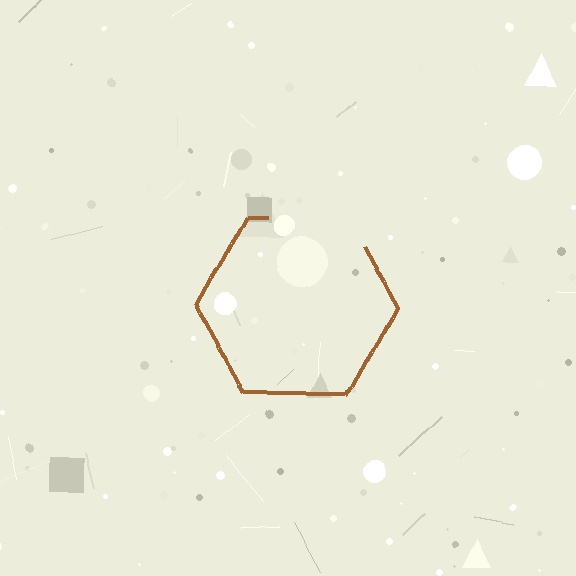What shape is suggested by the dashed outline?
The dashed outline suggests a hexagon.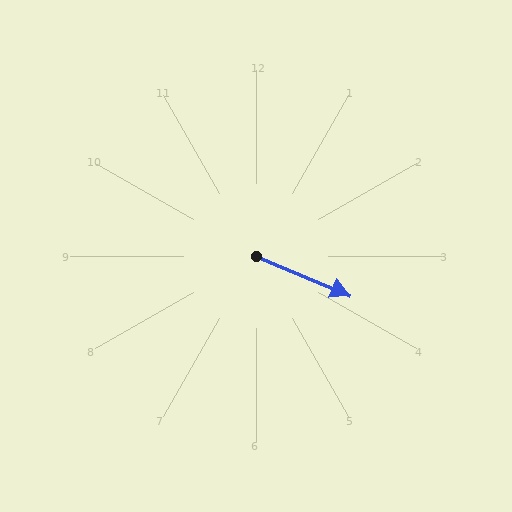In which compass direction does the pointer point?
Southeast.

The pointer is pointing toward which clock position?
Roughly 4 o'clock.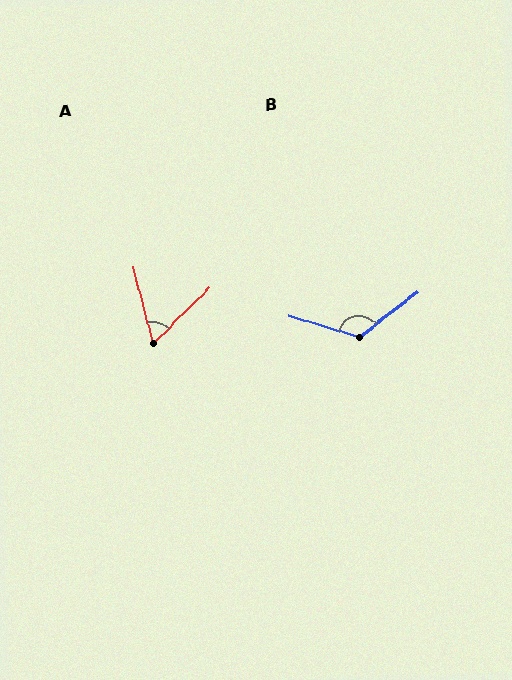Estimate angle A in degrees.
Approximately 60 degrees.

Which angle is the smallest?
A, at approximately 60 degrees.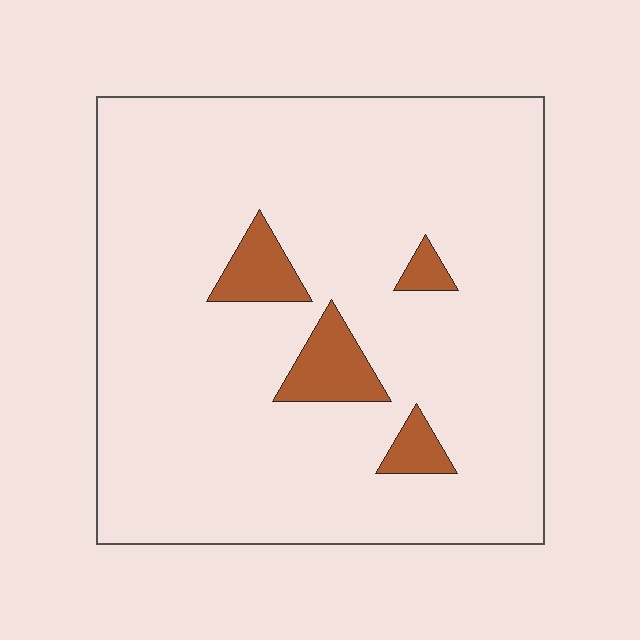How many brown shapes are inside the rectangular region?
4.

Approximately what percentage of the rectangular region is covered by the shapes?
Approximately 10%.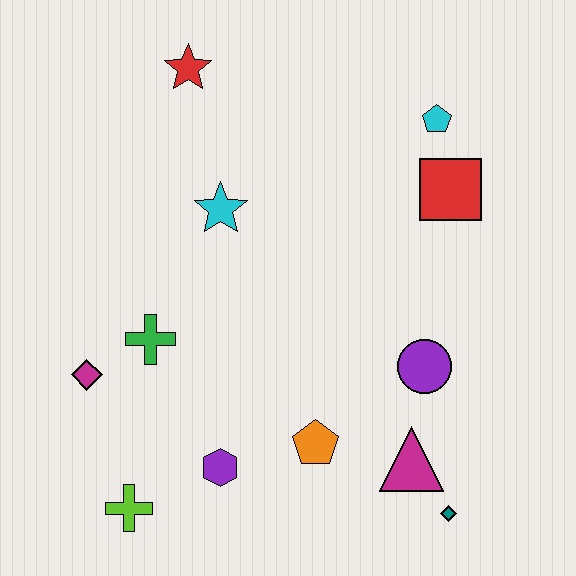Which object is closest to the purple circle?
The magenta triangle is closest to the purple circle.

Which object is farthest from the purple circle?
The red star is farthest from the purple circle.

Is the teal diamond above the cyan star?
No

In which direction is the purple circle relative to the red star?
The purple circle is below the red star.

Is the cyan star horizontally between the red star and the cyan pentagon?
Yes